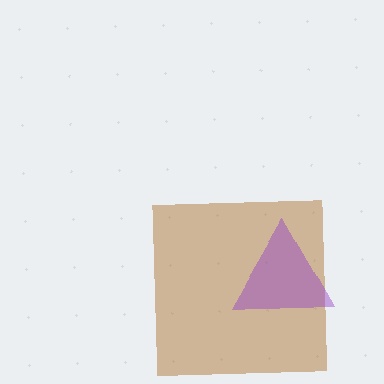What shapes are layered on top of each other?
The layered shapes are: a brown square, a purple triangle.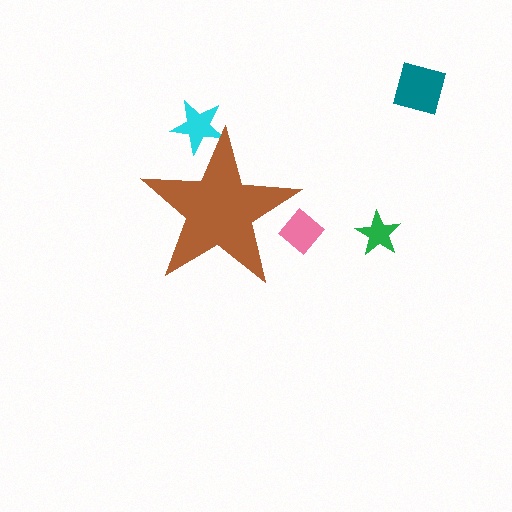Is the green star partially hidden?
No, the green star is fully visible.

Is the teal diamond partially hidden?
No, the teal diamond is fully visible.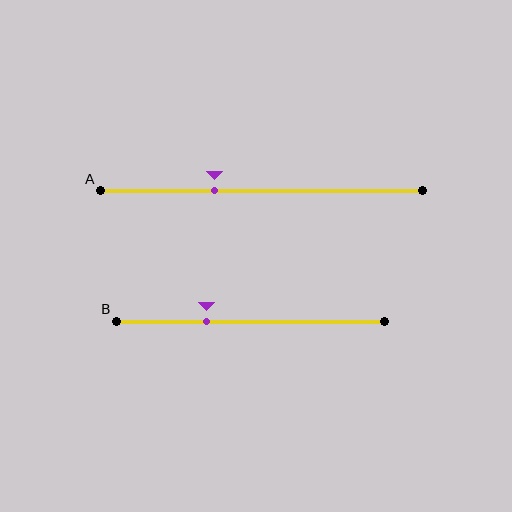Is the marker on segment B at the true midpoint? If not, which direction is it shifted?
No, the marker on segment B is shifted to the left by about 16% of the segment length.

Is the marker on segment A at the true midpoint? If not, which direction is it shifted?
No, the marker on segment A is shifted to the left by about 14% of the segment length.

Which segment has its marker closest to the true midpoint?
Segment A has its marker closest to the true midpoint.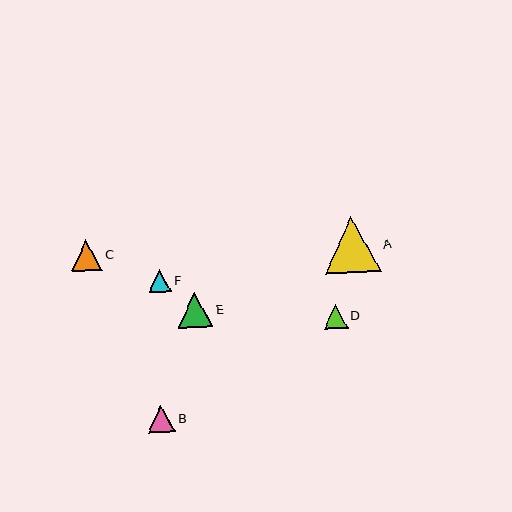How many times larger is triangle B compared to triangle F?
Triangle B is approximately 1.2 times the size of triangle F.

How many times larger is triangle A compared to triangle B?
Triangle A is approximately 2.1 times the size of triangle B.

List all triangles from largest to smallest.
From largest to smallest: A, E, C, B, D, F.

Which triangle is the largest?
Triangle A is the largest with a size of approximately 56 pixels.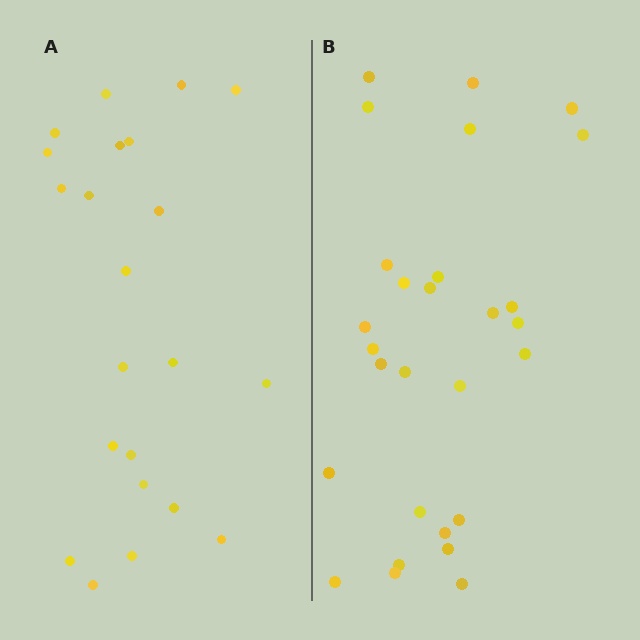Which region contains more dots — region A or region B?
Region B (the right region) has more dots.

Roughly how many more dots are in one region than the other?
Region B has about 6 more dots than region A.